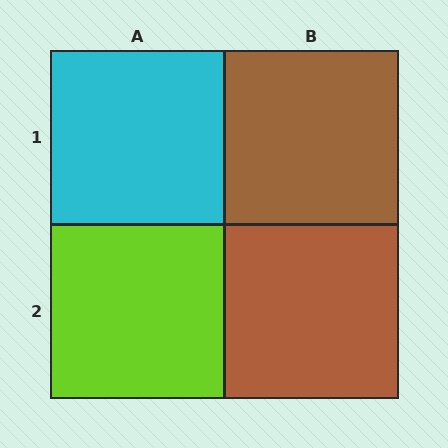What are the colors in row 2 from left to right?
Lime, brown.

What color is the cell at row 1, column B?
Brown.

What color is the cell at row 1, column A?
Cyan.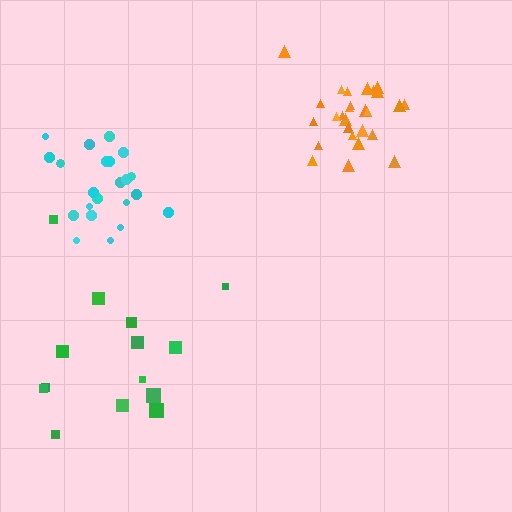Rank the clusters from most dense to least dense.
orange, cyan, green.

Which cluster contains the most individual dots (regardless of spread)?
Orange (28).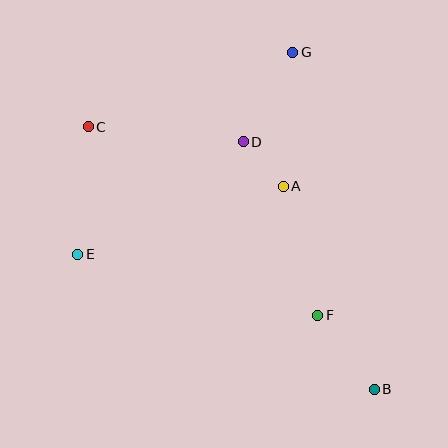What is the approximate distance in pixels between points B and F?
The distance between B and F is approximately 93 pixels.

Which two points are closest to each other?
Points A and D are closest to each other.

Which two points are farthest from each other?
Points B and C are farthest from each other.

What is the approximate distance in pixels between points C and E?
The distance between C and E is approximately 128 pixels.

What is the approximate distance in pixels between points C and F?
The distance between C and F is approximately 297 pixels.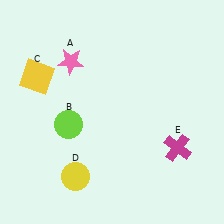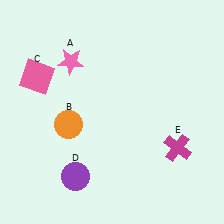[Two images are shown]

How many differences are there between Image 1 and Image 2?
There are 3 differences between the two images.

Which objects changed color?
B changed from lime to orange. C changed from yellow to pink. D changed from yellow to purple.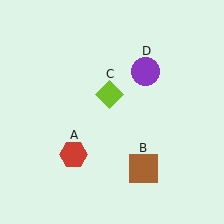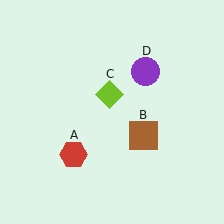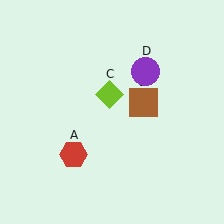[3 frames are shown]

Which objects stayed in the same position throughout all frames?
Red hexagon (object A) and lime diamond (object C) and purple circle (object D) remained stationary.